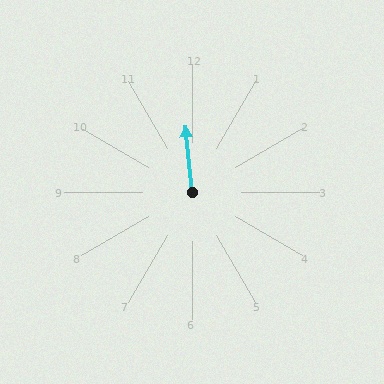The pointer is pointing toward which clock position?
Roughly 12 o'clock.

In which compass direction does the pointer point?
North.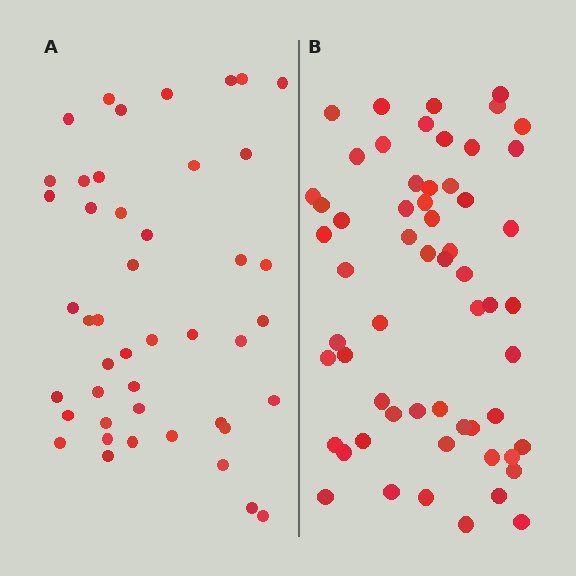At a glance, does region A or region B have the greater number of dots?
Region B (the right region) has more dots.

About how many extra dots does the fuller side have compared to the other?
Region B has approximately 15 more dots than region A.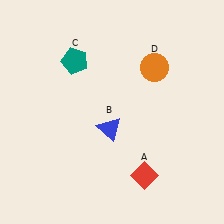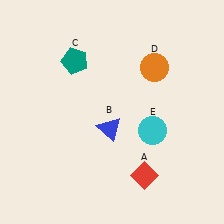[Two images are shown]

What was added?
A cyan circle (E) was added in Image 2.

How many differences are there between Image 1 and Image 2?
There is 1 difference between the two images.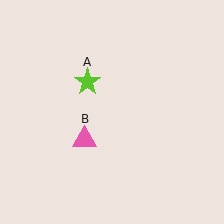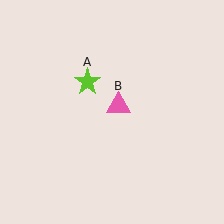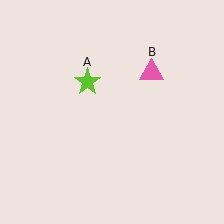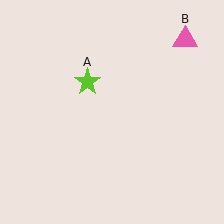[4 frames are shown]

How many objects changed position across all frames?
1 object changed position: pink triangle (object B).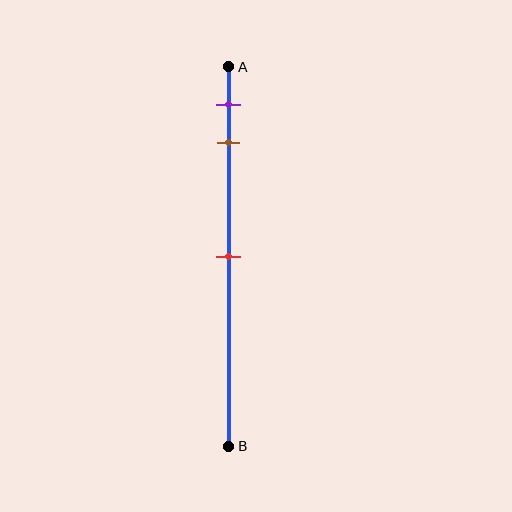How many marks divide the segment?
There are 3 marks dividing the segment.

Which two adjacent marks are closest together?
The purple and brown marks are the closest adjacent pair.